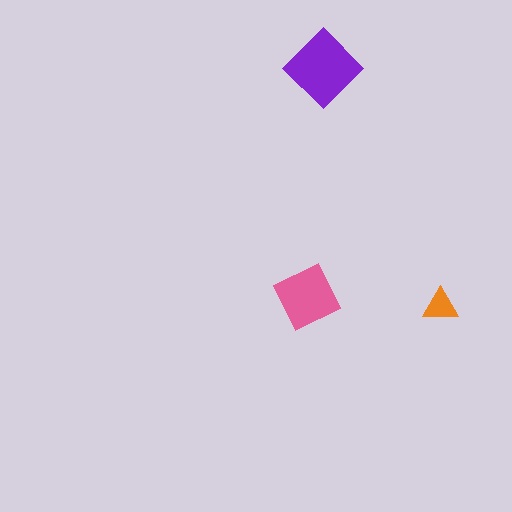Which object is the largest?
The purple diamond.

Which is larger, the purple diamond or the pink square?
The purple diamond.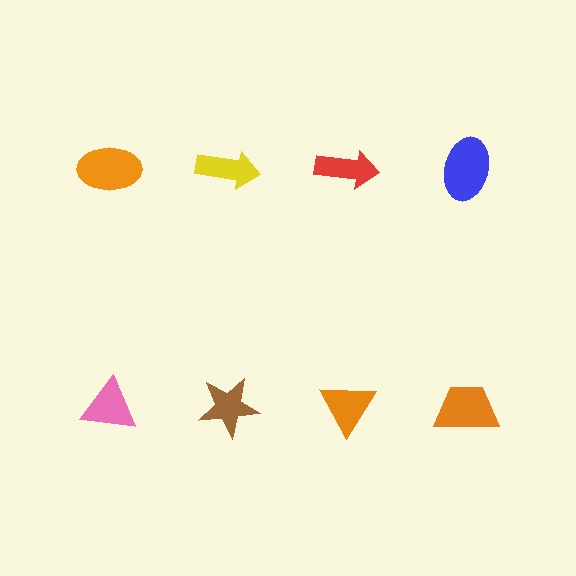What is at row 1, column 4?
A blue ellipse.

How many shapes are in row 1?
4 shapes.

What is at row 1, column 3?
A red arrow.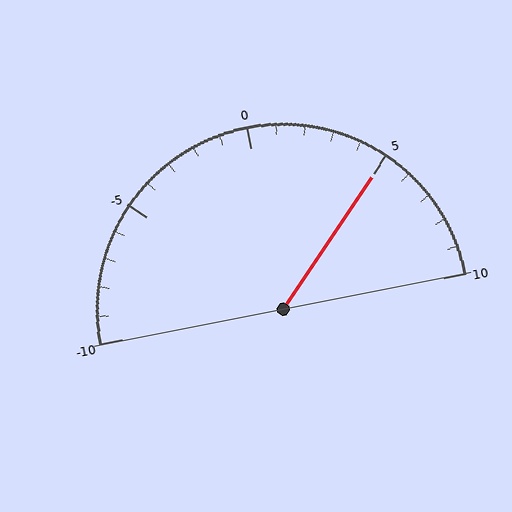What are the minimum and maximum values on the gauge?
The gauge ranges from -10 to 10.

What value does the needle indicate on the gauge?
The needle indicates approximately 5.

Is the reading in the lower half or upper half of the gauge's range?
The reading is in the upper half of the range (-10 to 10).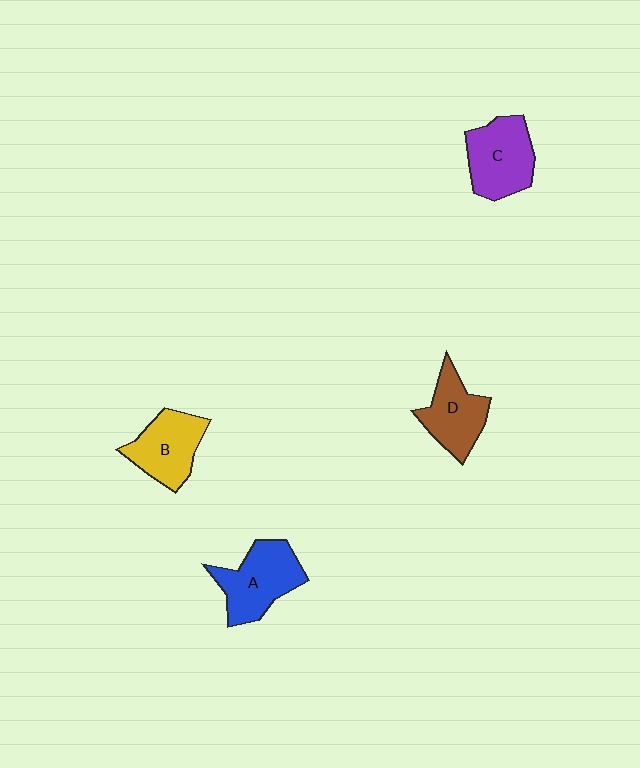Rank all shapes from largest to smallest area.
From largest to smallest: A (blue), C (purple), B (yellow), D (brown).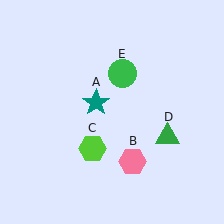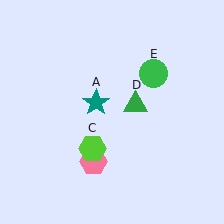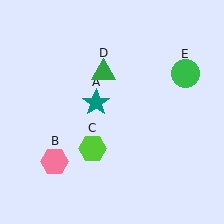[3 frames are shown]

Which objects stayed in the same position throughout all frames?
Teal star (object A) and lime hexagon (object C) remained stationary.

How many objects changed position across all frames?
3 objects changed position: pink hexagon (object B), green triangle (object D), green circle (object E).